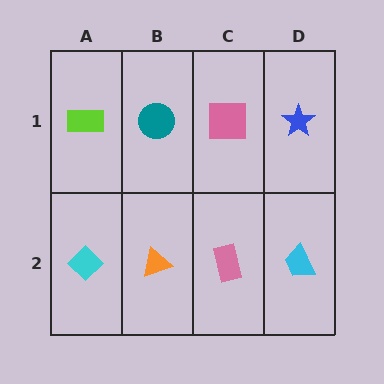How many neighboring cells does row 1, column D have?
2.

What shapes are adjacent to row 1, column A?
A cyan diamond (row 2, column A), a teal circle (row 1, column B).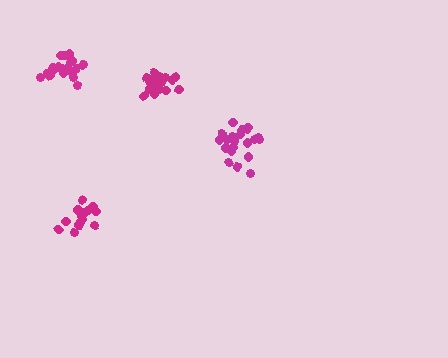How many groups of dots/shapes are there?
There are 4 groups.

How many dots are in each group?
Group 1: 19 dots, Group 2: 21 dots, Group 3: 17 dots, Group 4: 21 dots (78 total).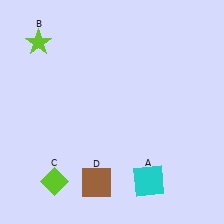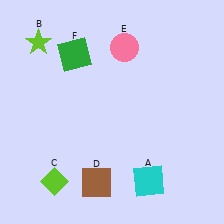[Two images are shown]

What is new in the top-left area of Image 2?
A green square (F) was added in the top-left area of Image 2.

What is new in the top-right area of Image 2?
A pink circle (E) was added in the top-right area of Image 2.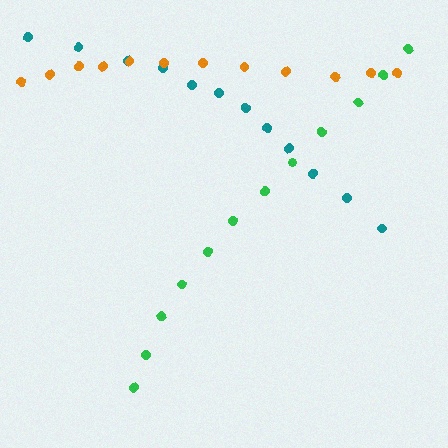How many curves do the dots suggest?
There are 3 distinct paths.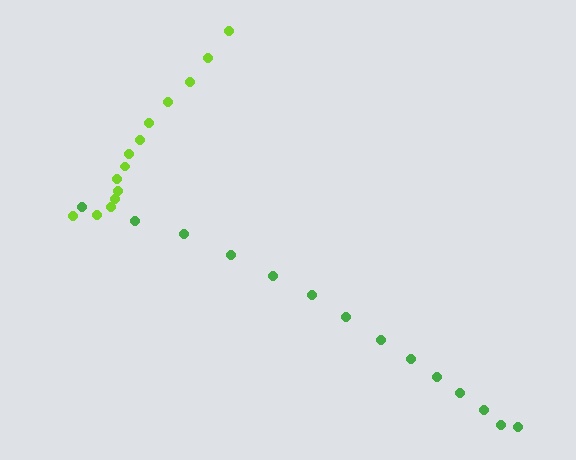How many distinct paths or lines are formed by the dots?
There are 2 distinct paths.